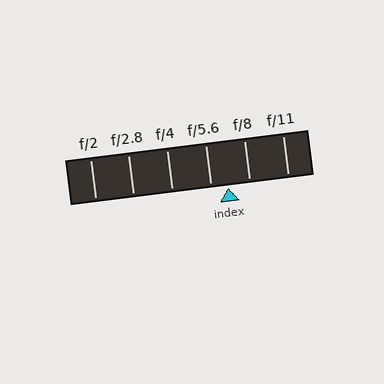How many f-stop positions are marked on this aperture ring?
There are 6 f-stop positions marked.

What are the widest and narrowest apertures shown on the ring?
The widest aperture shown is f/2 and the narrowest is f/11.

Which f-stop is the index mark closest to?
The index mark is closest to f/5.6.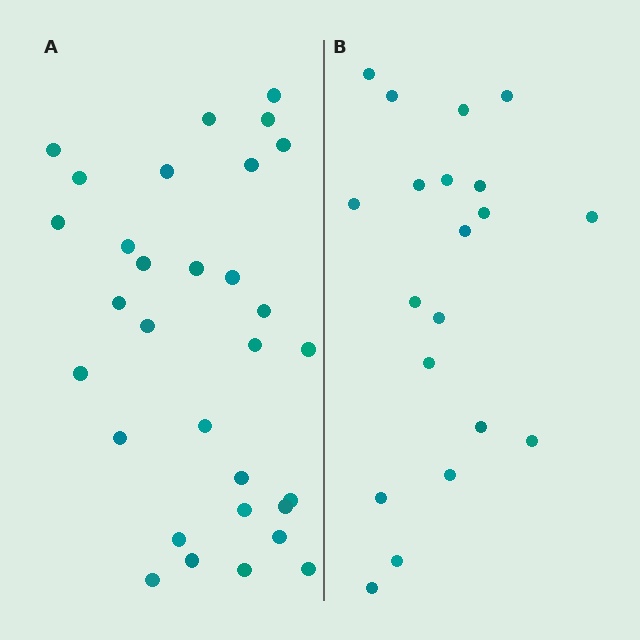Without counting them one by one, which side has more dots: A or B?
Region A (the left region) has more dots.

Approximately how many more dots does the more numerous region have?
Region A has roughly 12 or so more dots than region B.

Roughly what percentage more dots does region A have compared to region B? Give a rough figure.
About 55% more.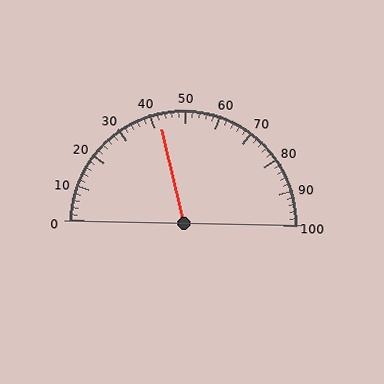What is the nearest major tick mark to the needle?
The nearest major tick mark is 40.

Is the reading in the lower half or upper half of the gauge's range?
The reading is in the lower half of the range (0 to 100).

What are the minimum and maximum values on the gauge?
The gauge ranges from 0 to 100.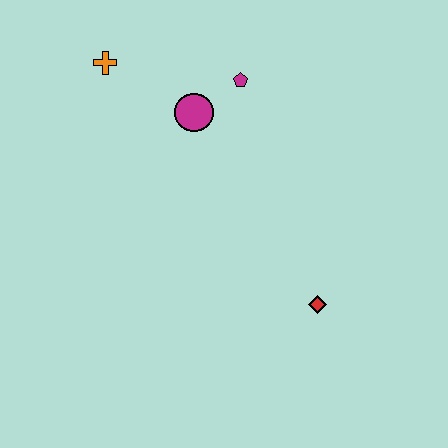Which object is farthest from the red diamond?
The orange cross is farthest from the red diamond.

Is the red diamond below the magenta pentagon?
Yes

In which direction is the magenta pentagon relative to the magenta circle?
The magenta pentagon is to the right of the magenta circle.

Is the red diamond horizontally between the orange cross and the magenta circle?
No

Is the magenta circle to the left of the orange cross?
No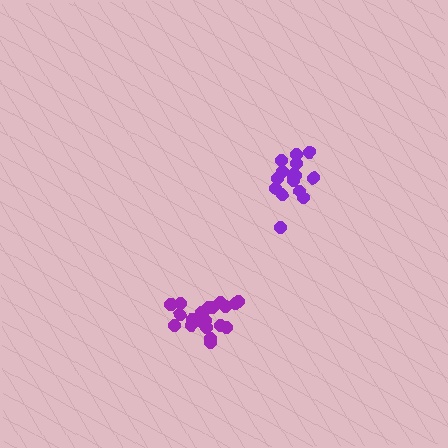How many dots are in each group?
Group 1: 16 dots, Group 2: 21 dots (37 total).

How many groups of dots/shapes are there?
There are 2 groups.